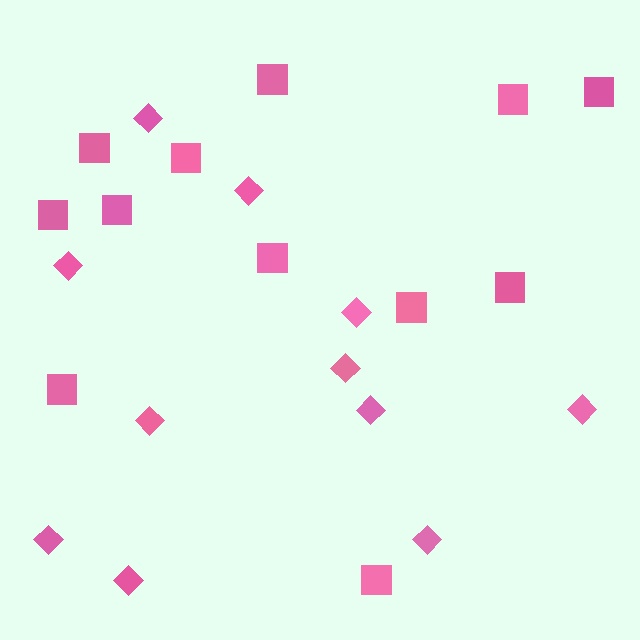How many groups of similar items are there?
There are 2 groups: one group of diamonds (11) and one group of squares (12).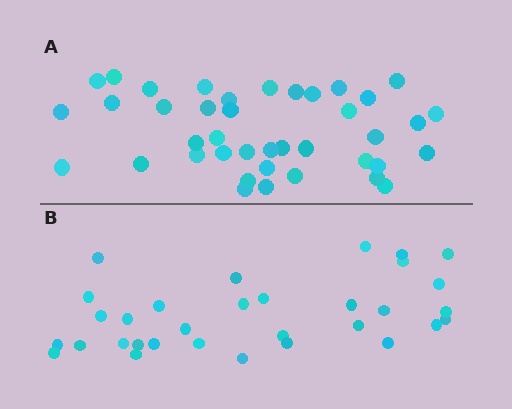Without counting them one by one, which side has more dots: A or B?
Region A (the top region) has more dots.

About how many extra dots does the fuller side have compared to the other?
Region A has roughly 8 or so more dots than region B.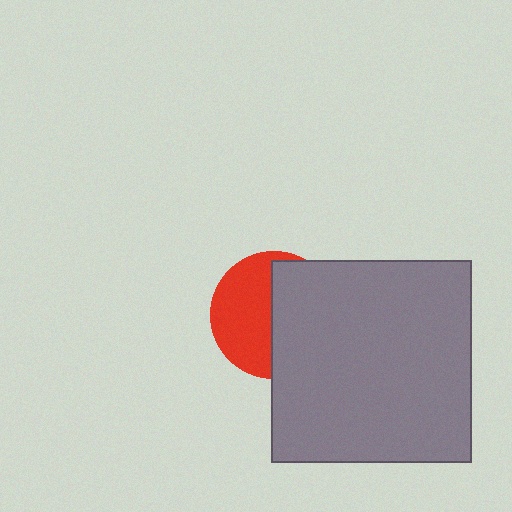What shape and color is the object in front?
The object in front is a gray rectangle.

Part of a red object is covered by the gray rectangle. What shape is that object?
It is a circle.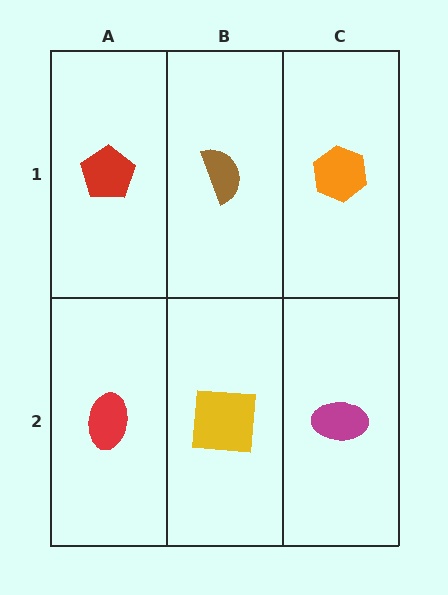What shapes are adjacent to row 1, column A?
A red ellipse (row 2, column A), a brown semicircle (row 1, column B).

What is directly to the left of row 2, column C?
A yellow square.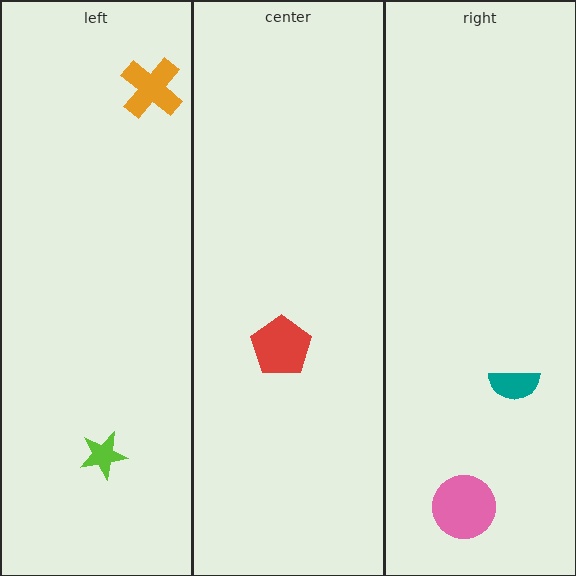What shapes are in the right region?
The pink circle, the teal semicircle.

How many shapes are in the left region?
2.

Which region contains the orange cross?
The left region.